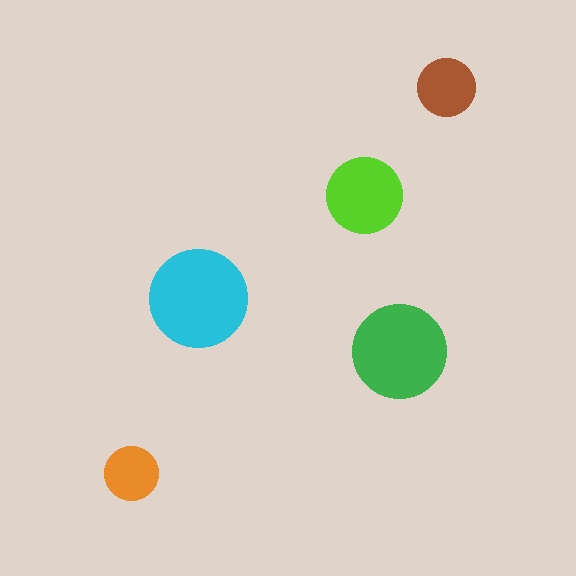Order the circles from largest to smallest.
the cyan one, the green one, the lime one, the brown one, the orange one.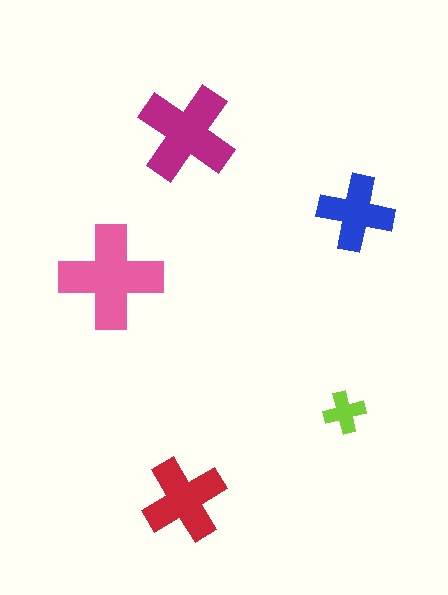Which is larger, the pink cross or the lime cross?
The pink one.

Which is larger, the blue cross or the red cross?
The red one.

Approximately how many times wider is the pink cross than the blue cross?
About 1.5 times wider.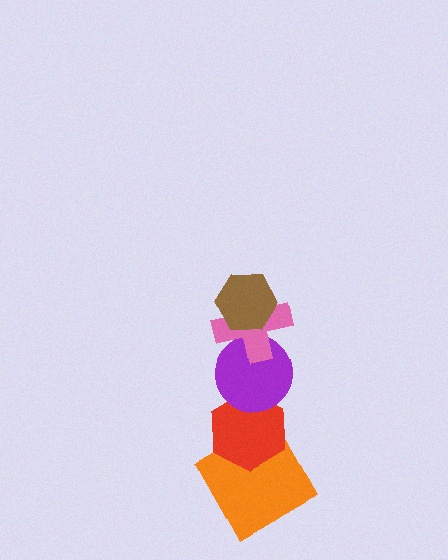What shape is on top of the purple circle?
The pink cross is on top of the purple circle.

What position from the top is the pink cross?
The pink cross is 2nd from the top.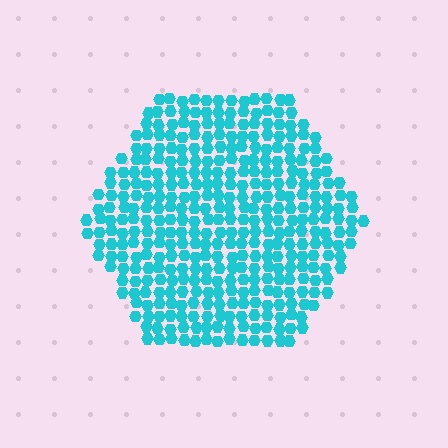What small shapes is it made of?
It is made of small hexagons.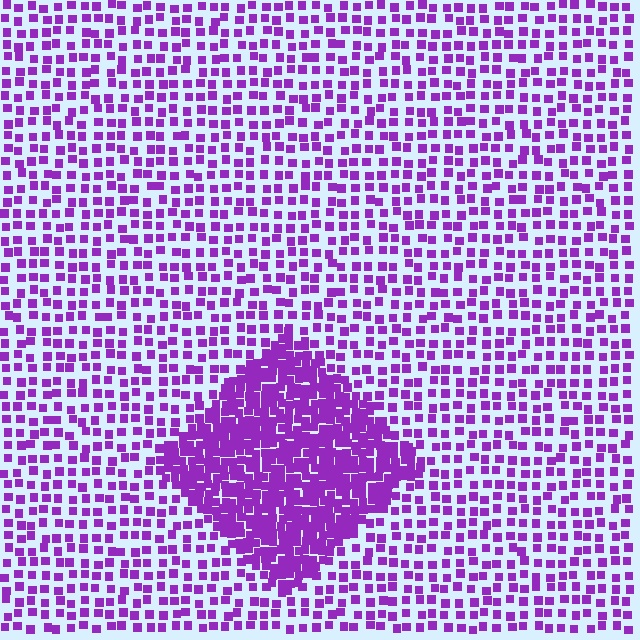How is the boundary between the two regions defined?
The boundary is defined by a change in element density (approximately 2.5x ratio). All elements are the same color, size, and shape.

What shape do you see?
I see a diamond.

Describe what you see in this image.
The image contains small purple elements arranged at two different densities. A diamond-shaped region is visible where the elements are more densely packed than the surrounding area.